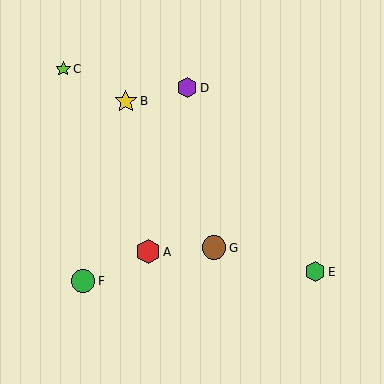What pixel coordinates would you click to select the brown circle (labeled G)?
Click at (214, 248) to select the brown circle G.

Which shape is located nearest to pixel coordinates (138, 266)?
The red hexagon (labeled A) at (148, 252) is nearest to that location.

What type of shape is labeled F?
Shape F is a green circle.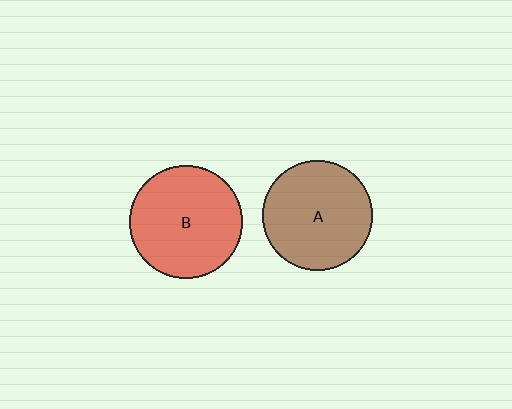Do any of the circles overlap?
No, none of the circles overlap.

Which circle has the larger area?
Circle B (red).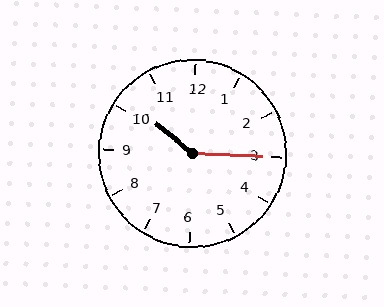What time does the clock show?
10:15.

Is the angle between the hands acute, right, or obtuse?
It is obtuse.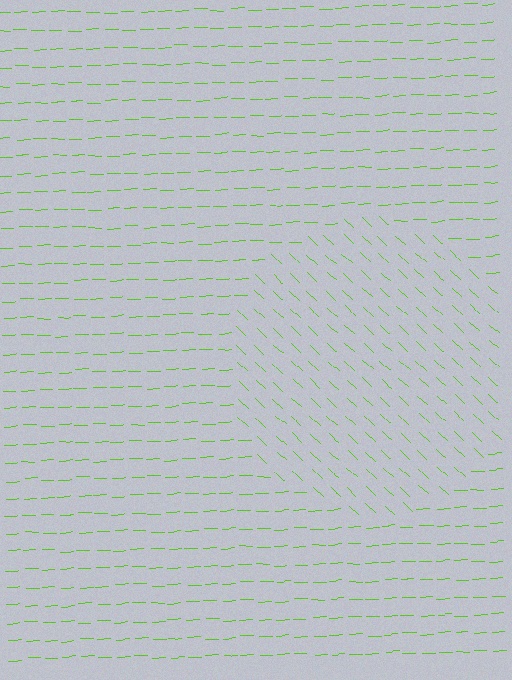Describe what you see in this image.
The image is filled with small lime line segments. A circle region in the image has lines oriented differently from the surrounding lines, creating a visible texture boundary.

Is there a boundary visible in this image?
Yes, there is a texture boundary formed by a change in line orientation.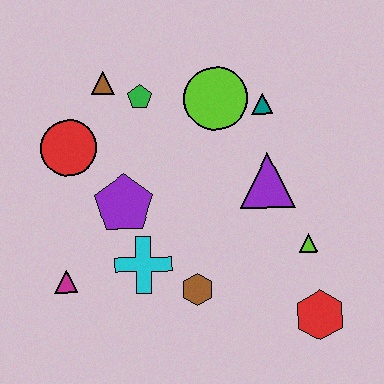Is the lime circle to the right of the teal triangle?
No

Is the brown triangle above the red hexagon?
Yes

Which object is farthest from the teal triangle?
The magenta triangle is farthest from the teal triangle.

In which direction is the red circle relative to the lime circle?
The red circle is to the left of the lime circle.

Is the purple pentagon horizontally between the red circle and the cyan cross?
Yes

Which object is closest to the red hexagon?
The lime triangle is closest to the red hexagon.